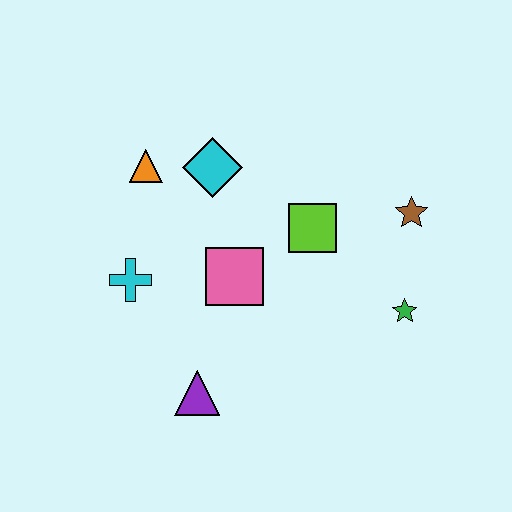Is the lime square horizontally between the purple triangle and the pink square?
No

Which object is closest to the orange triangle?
The cyan diamond is closest to the orange triangle.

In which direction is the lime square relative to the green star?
The lime square is to the left of the green star.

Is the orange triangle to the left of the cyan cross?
No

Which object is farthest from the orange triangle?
The green star is farthest from the orange triangle.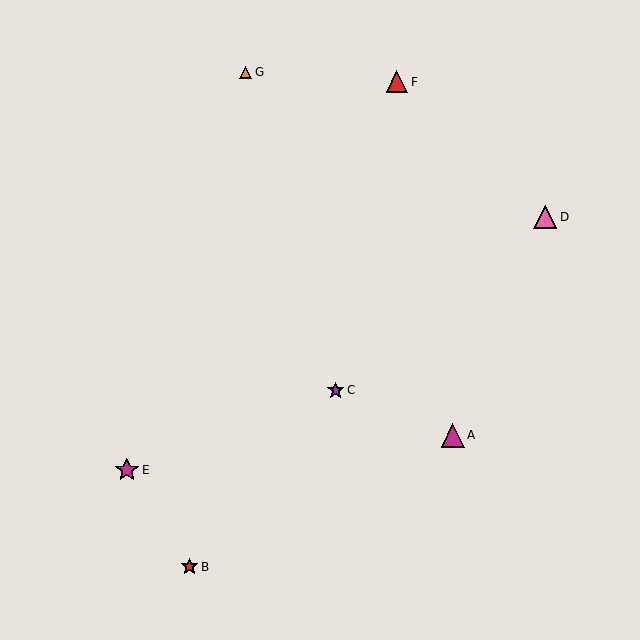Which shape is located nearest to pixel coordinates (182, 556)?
The red star (labeled B) at (190, 567) is nearest to that location.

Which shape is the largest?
The pink triangle (labeled D) is the largest.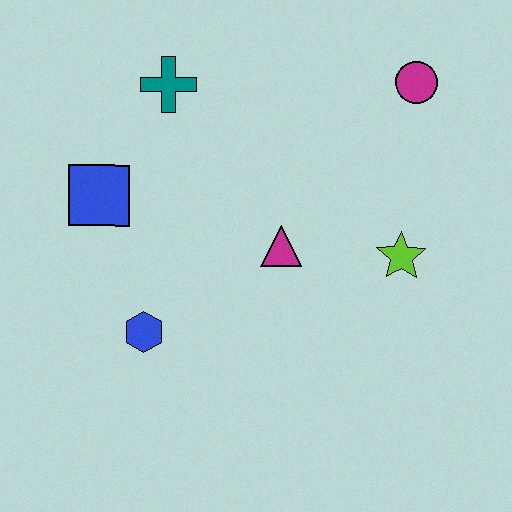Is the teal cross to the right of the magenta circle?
No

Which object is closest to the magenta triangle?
The lime star is closest to the magenta triangle.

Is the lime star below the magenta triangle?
Yes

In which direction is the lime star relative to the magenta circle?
The lime star is below the magenta circle.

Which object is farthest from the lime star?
The blue square is farthest from the lime star.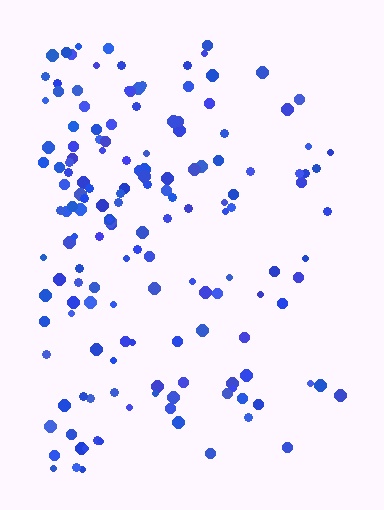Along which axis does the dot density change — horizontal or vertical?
Horizontal.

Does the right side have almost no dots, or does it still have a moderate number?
Still a moderate number, just noticeably fewer than the left.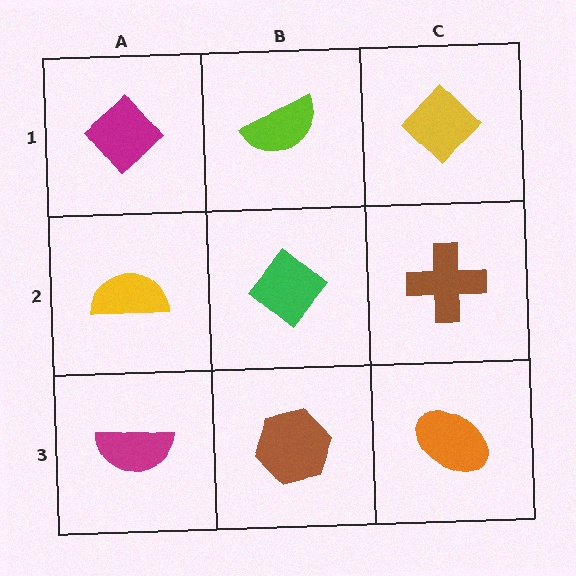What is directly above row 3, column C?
A brown cross.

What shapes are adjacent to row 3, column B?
A green diamond (row 2, column B), a magenta semicircle (row 3, column A), an orange ellipse (row 3, column C).